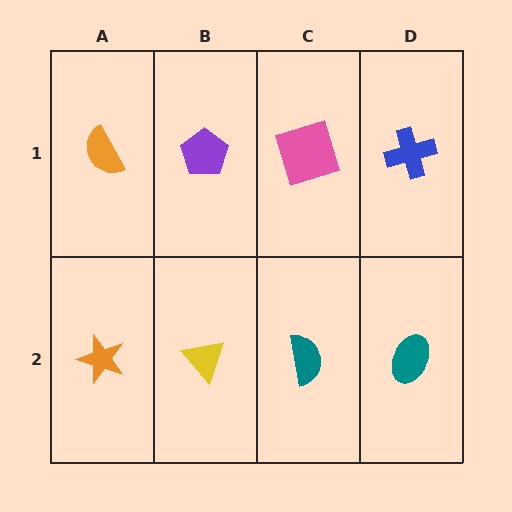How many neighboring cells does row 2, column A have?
2.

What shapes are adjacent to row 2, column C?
A pink square (row 1, column C), a yellow triangle (row 2, column B), a teal ellipse (row 2, column D).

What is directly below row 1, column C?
A teal semicircle.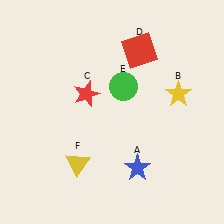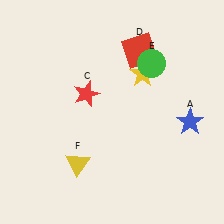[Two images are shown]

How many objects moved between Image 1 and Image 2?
3 objects moved between the two images.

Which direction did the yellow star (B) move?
The yellow star (B) moved left.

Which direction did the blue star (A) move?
The blue star (A) moved right.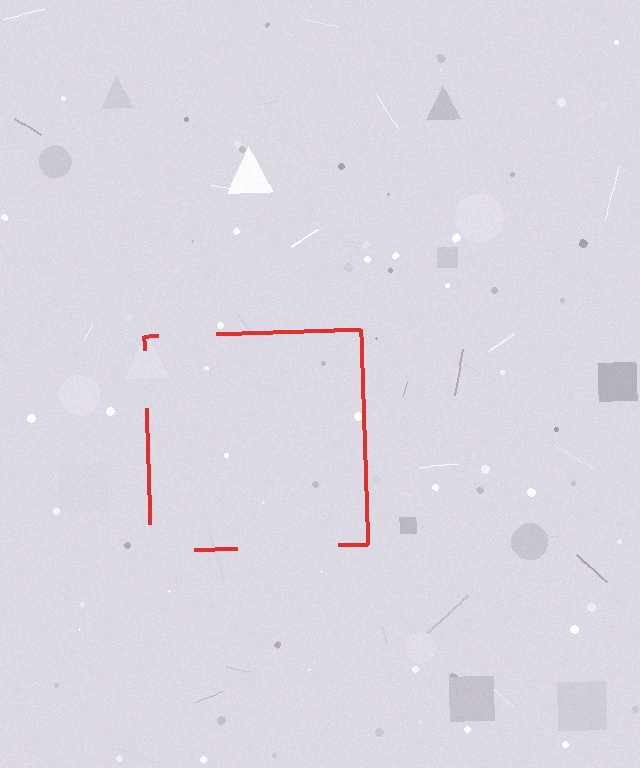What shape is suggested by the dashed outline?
The dashed outline suggests a square.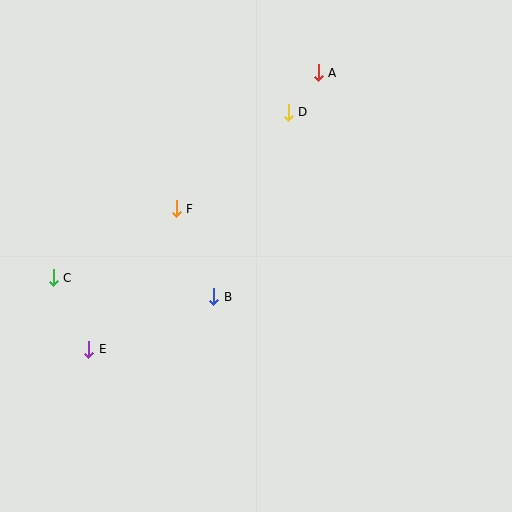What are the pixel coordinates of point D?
Point D is at (288, 112).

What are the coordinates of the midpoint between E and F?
The midpoint between E and F is at (133, 279).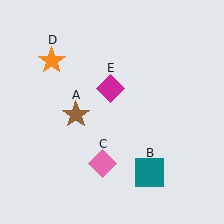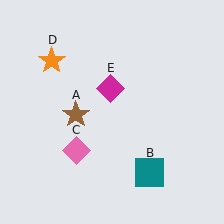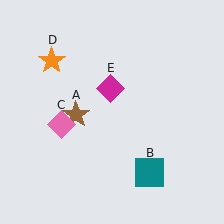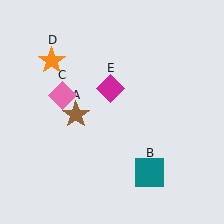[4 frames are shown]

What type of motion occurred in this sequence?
The pink diamond (object C) rotated clockwise around the center of the scene.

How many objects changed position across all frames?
1 object changed position: pink diamond (object C).